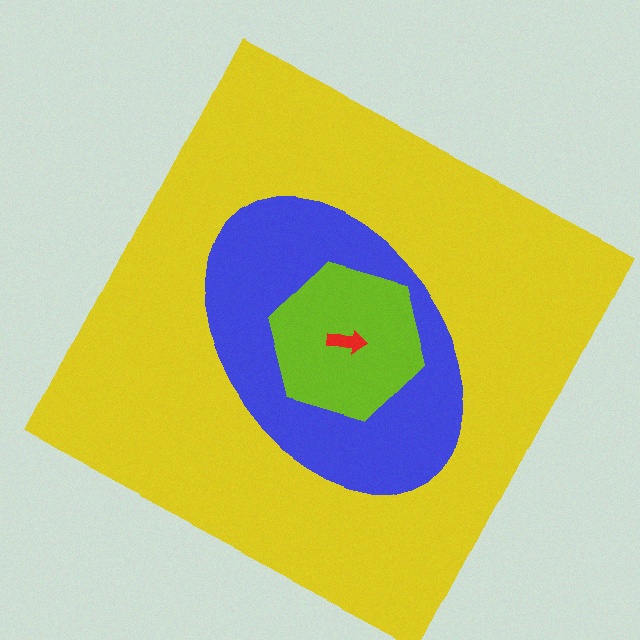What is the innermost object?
The red arrow.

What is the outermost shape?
The yellow square.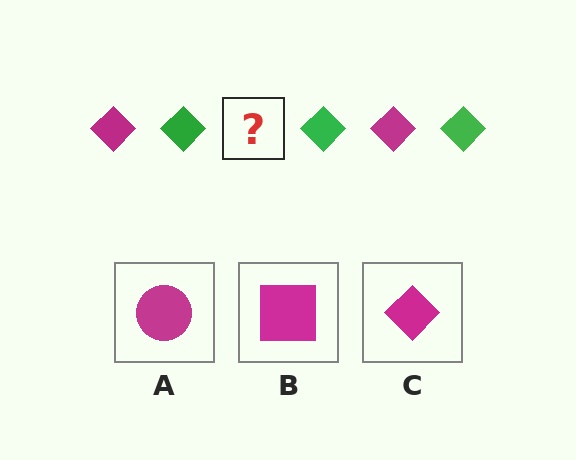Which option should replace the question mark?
Option C.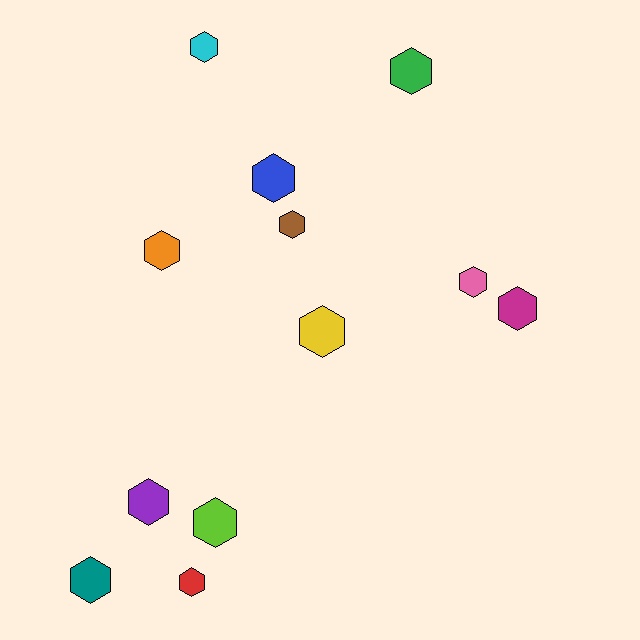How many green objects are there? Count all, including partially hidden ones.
There is 1 green object.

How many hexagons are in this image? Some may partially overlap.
There are 12 hexagons.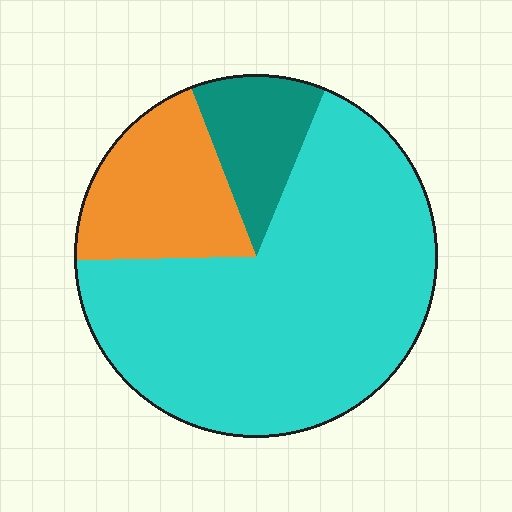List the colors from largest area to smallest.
From largest to smallest: cyan, orange, teal.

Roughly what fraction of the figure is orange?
Orange covers 20% of the figure.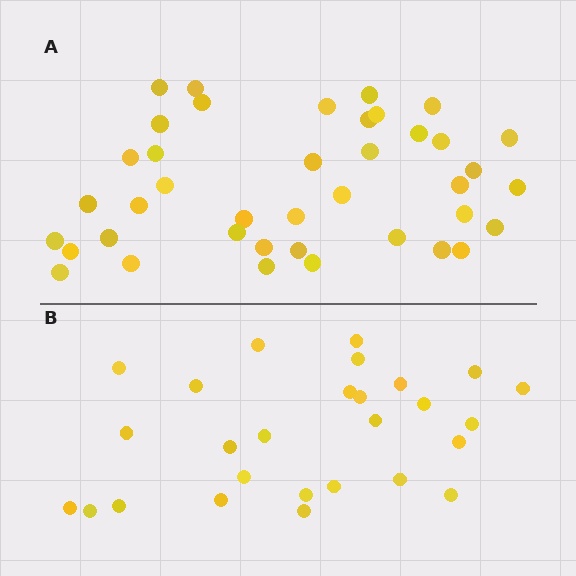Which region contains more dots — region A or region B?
Region A (the top region) has more dots.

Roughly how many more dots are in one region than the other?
Region A has approximately 15 more dots than region B.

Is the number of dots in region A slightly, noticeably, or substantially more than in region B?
Region A has substantially more. The ratio is roughly 1.5 to 1.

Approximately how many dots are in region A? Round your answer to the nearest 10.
About 40 dots.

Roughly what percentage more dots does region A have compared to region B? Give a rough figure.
About 50% more.